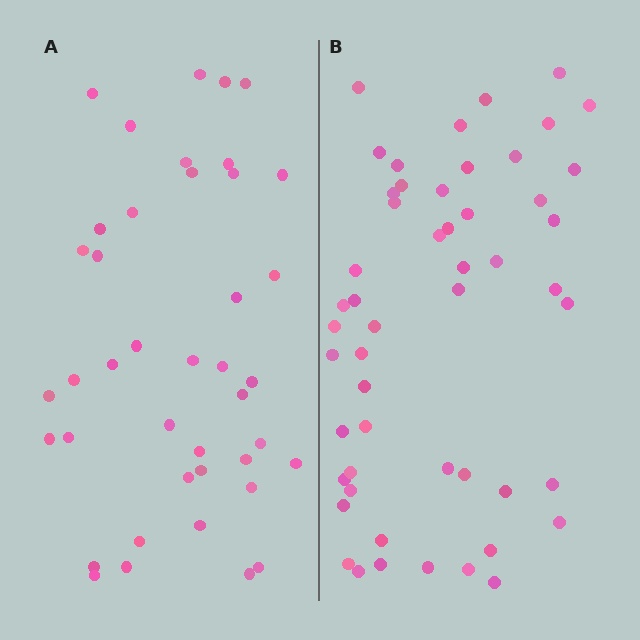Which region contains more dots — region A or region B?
Region B (the right region) has more dots.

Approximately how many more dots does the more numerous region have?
Region B has roughly 12 or so more dots than region A.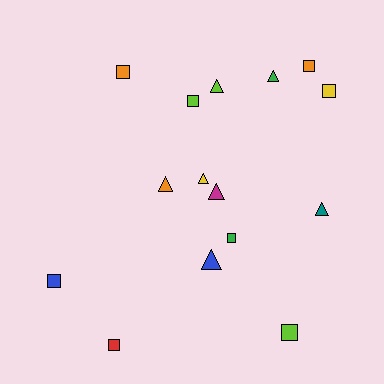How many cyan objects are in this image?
There are no cyan objects.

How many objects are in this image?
There are 15 objects.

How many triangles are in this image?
There are 7 triangles.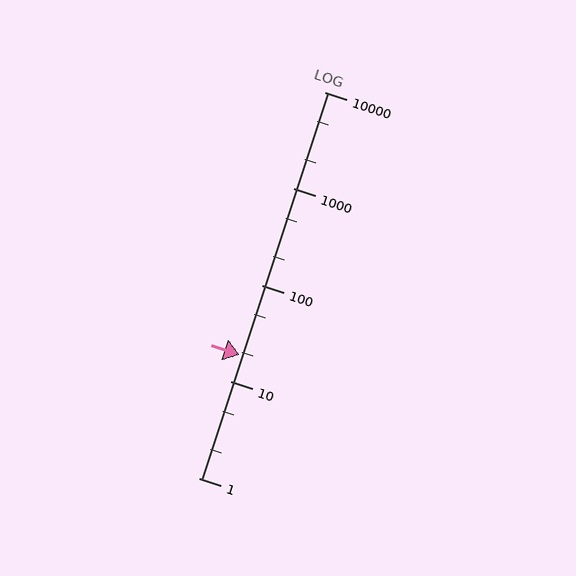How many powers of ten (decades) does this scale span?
The scale spans 4 decades, from 1 to 10000.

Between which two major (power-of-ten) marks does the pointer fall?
The pointer is between 10 and 100.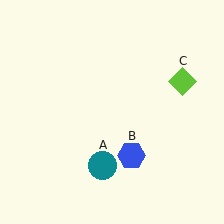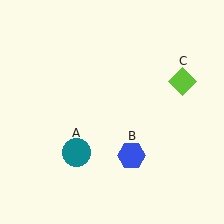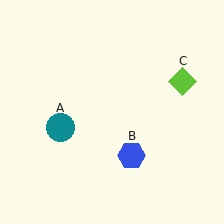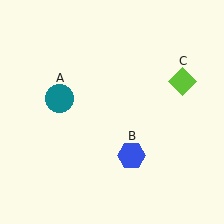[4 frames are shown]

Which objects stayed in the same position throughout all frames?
Blue hexagon (object B) and lime diamond (object C) remained stationary.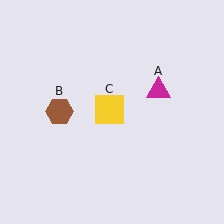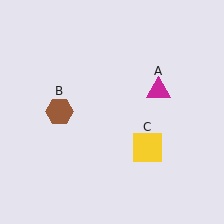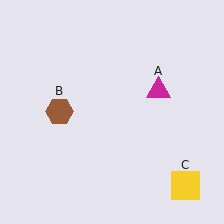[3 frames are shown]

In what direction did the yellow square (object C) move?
The yellow square (object C) moved down and to the right.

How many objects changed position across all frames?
1 object changed position: yellow square (object C).